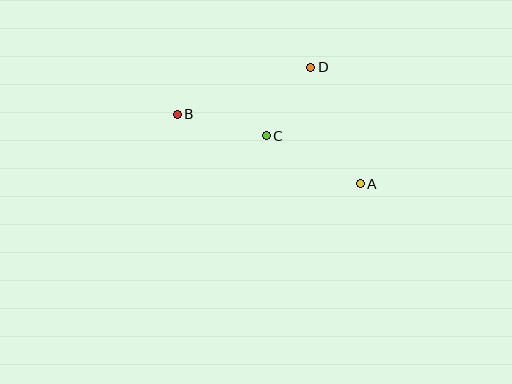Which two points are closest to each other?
Points C and D are closest to each other.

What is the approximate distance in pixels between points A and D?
The distance between A and D is approximately 127 pixels.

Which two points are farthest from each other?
Points A and B are farthest from each other.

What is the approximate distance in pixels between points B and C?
The distance between B and C is approximately 91 pixels.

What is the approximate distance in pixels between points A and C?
The distance between A and C is approximately 105 pixels.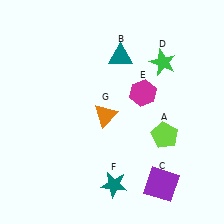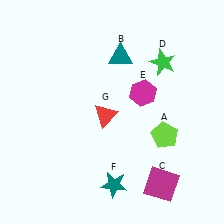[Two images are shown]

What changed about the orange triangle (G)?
In Image 1, G is orange. In Image 2, it changed to red.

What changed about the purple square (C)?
In Image 1, C is purple. In Image 2, it changed to magenta.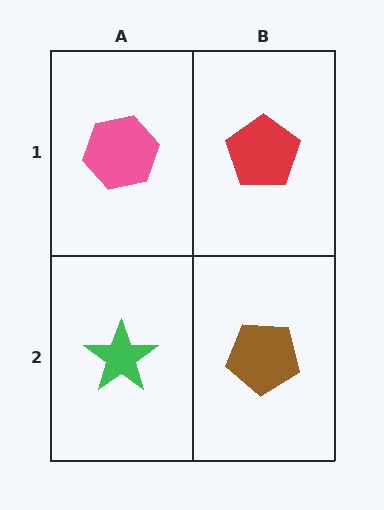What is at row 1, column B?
A red pentagon.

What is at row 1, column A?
A pink hexagon.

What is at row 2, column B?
A brown pentagon.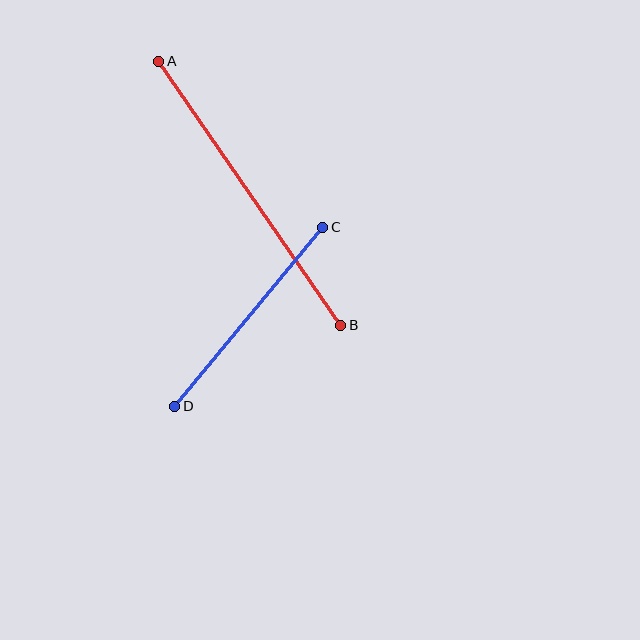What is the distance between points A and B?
The distance is approximately 321 pixels.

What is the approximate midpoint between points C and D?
The midpoint is at approximately (249, 317) pixels.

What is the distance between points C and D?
The distance is approximately 232 pixels.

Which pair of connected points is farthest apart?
Points A and B are farthest apart.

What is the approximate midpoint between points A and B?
The midpoint is at approximately (250, 193) pixels.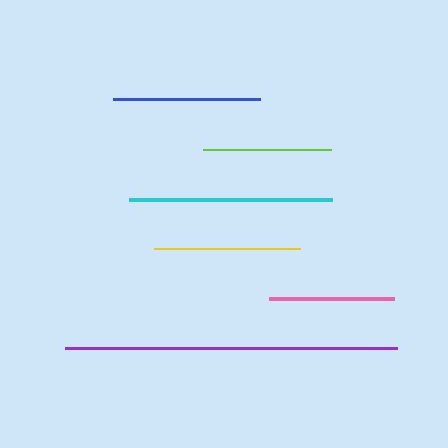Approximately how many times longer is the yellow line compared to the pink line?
The yellow line is approximately 1.2 times the length of the pink line.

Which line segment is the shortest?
The pink line is the shortest at approximately 125 pixels.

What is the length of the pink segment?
The pink segment is approximately 125 pixels long.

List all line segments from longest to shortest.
From longest to shortest: purple, cyan, blue, yellow, lime, pink.